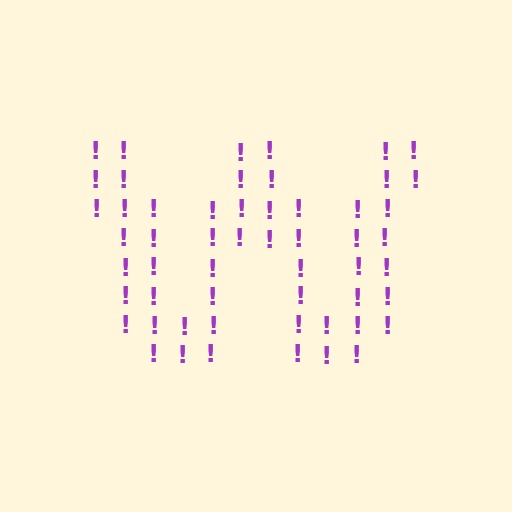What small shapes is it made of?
It is made of small exclamation marks.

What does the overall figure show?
The overall figure shows the letter W.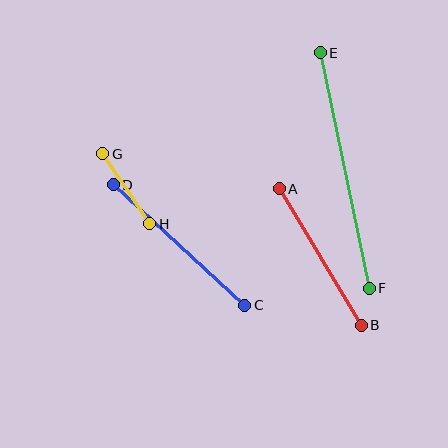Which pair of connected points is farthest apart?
Points E and F are farthest apart.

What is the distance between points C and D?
The distance is approximately 179 pixels.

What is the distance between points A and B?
The distance is approximately 159 pixels.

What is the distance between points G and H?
The distance is approximately 84 pixels.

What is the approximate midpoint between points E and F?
The midpoint is at approximately (345, 171) pixels.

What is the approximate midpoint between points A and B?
The midpoint is at approximately (320, 257) pixels.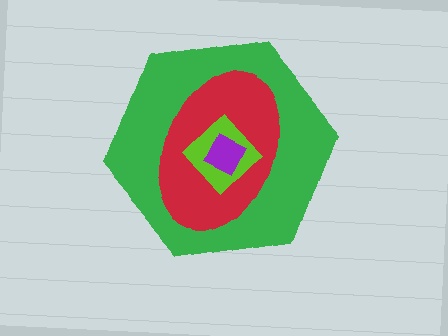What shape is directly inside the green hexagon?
The red ellipse.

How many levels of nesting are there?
4.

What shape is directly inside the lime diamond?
The purple square.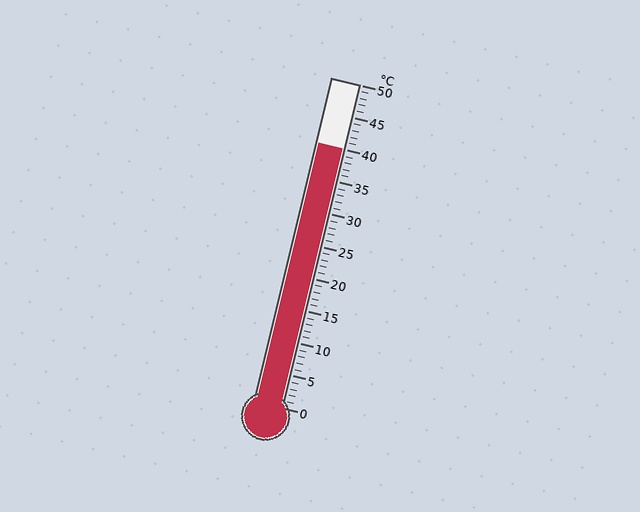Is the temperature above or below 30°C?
The temperature is above 30°C.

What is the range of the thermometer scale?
The thermometer scale ranges from 0°C to 50°C.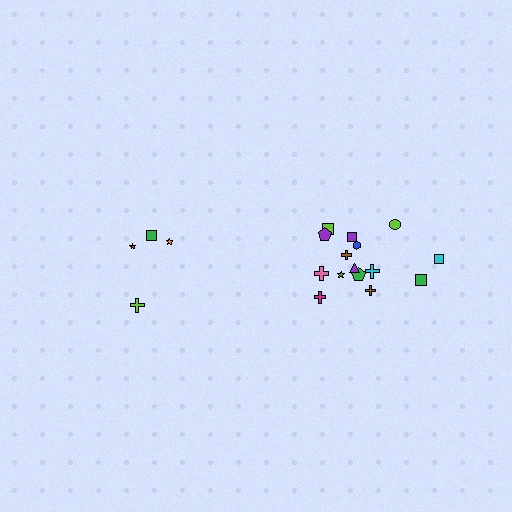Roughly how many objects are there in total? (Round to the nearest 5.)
Roughly 20 objects in total.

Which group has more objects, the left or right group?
The right group.